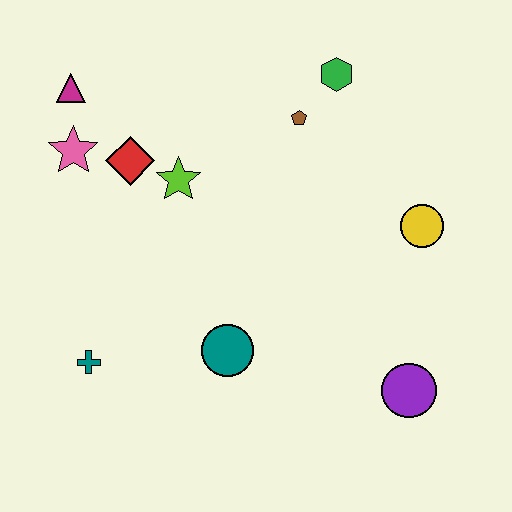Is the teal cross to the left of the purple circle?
Yes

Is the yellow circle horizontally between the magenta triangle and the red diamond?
No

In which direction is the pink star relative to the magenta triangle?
The pink star is below the magenta triangle.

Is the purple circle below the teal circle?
Yes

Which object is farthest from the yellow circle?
The magenta triangle is farthest from the yellow circle.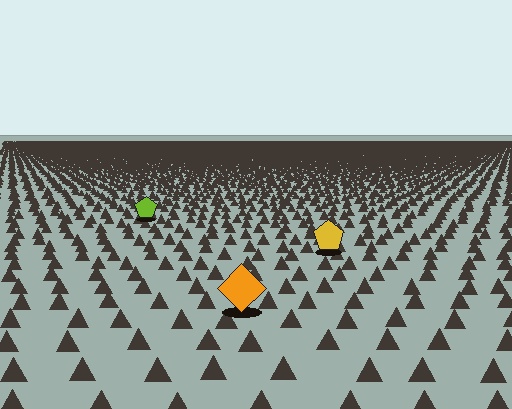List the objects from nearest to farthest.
From nearest to farthest: the orange diamond, the yellow pentagon, the lime pentagon.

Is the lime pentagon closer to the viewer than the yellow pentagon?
No. The yellow pentagon is closer — you can tell from the texture gradient: the ground texture is coarser near it.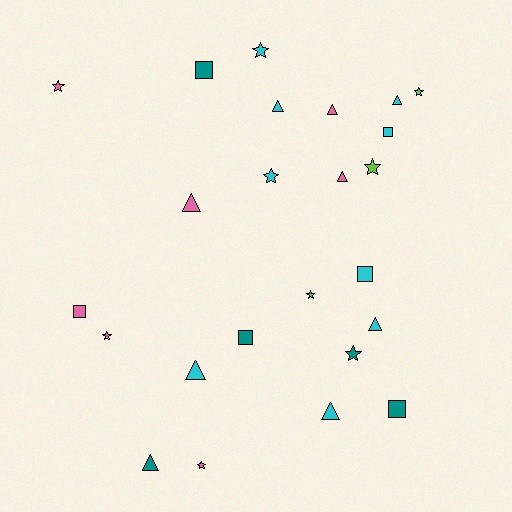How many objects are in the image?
There are 24 objects.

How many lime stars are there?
There are 3 lime stars.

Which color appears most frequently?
Cyan, with 9 objects.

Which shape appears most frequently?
Star, with 9 objects.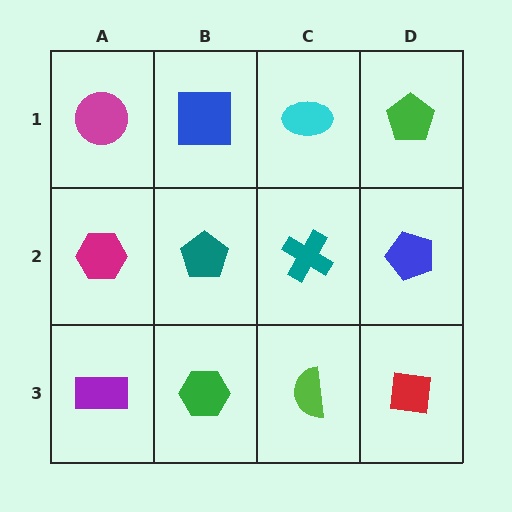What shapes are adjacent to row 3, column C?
A teal cross (row 2, column C), a green hexagon (row 3, column B), a red square (row 3, column D).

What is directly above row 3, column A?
A magenta hexagon.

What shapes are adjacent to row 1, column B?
A teal pentagon (row 2, column B), a magenta circle (row 1, column A), a cyan ellipse (row 1, column C).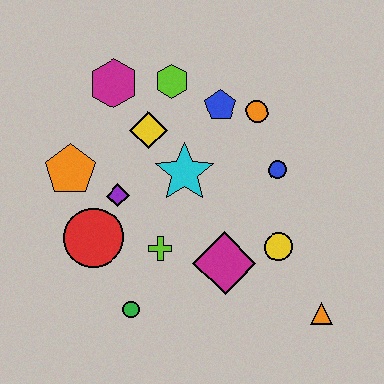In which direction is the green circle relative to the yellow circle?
The green circle is to the left of the yellow circle.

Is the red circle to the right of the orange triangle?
No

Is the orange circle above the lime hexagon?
No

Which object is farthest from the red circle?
The orange triangle is farthest from the red circle.